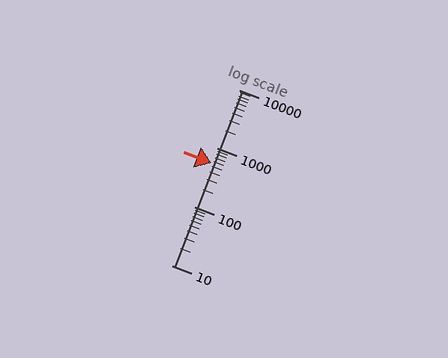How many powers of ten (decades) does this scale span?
The scale spans 3 decades, from 10 to 10000.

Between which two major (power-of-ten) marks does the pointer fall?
The pointer is between 100 and 1000.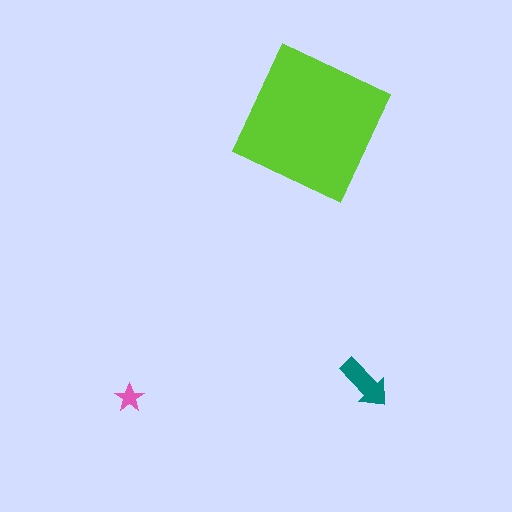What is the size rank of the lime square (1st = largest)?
1st.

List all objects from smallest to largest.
The pink star, the teal arrow, the lime square.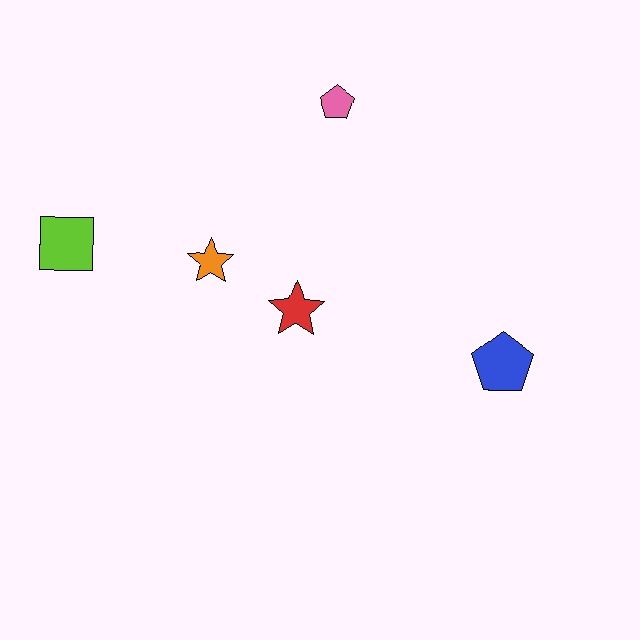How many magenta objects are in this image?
There are no magenta objects.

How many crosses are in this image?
There are no crosses.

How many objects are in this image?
There are 5 objects.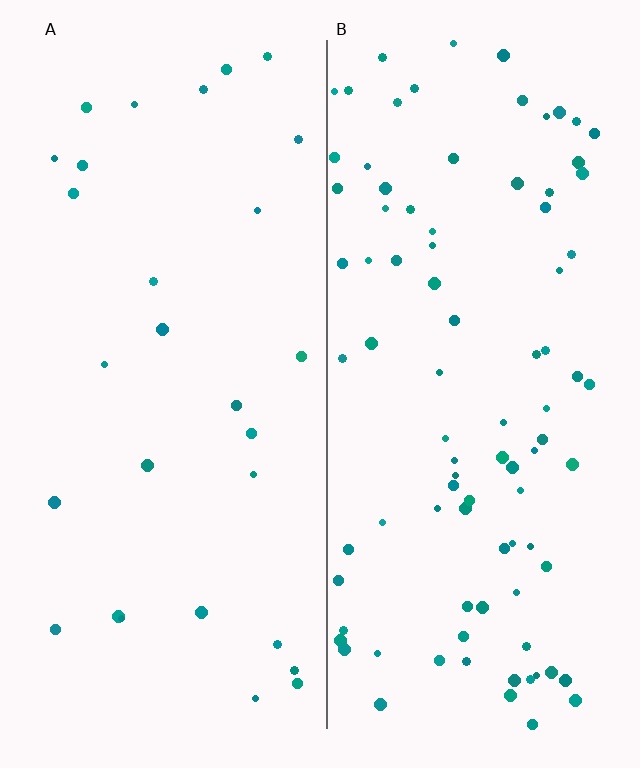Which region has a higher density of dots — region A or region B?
B (the right).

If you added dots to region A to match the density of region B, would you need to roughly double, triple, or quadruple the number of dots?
Approximately triple.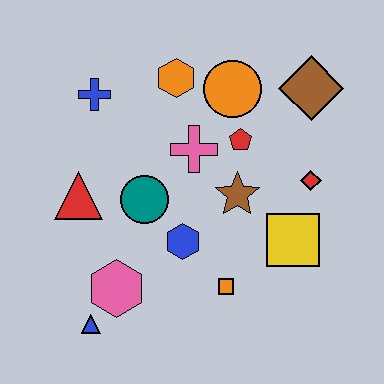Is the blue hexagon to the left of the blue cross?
No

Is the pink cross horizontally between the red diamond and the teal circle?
Yes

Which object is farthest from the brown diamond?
The blue triangle is farthest from the brown diamond.